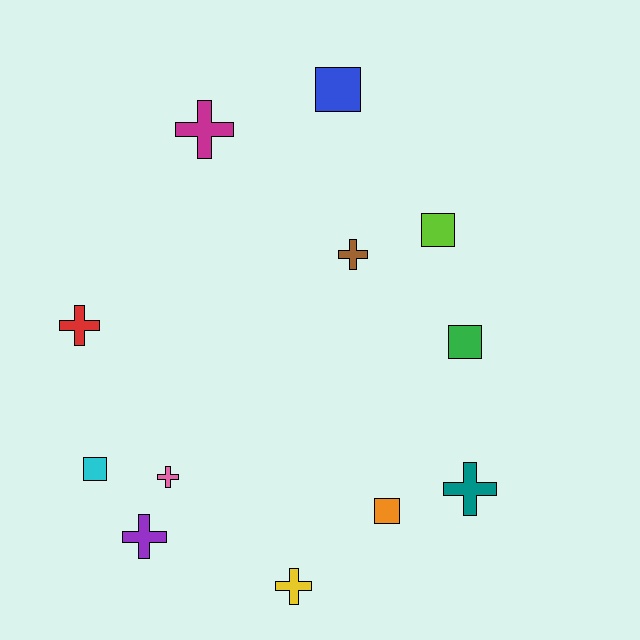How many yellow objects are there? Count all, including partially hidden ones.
There is 1 yellow object.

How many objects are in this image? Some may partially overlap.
There are 12 objects.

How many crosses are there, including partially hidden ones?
There are 7 crosses.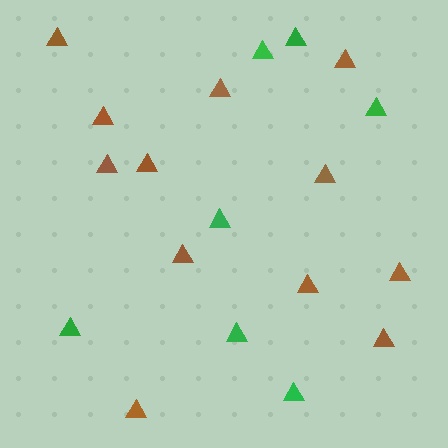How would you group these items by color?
There are 2 groups: one group of green triangles (7) and one group of brown triangles (12).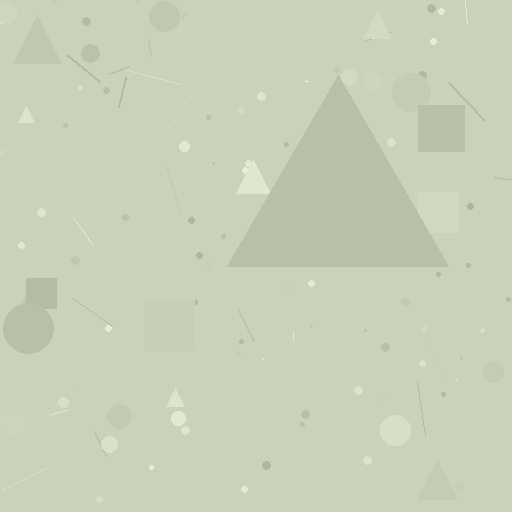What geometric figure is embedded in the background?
A triangle is embedded in the background.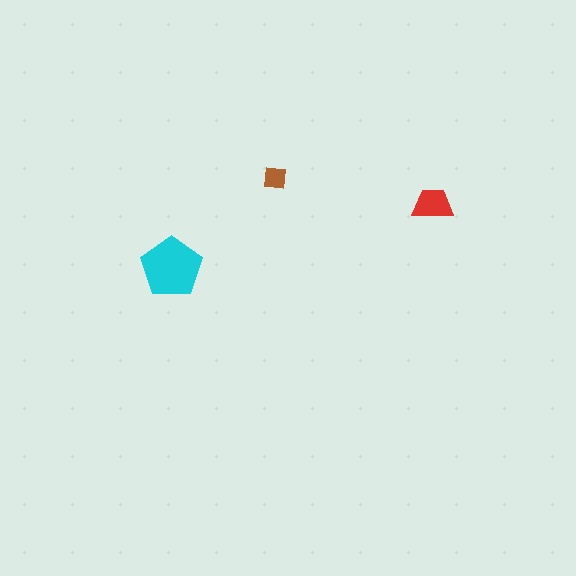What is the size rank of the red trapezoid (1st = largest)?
2nd.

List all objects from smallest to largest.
The brown square, the red trapezoid, the cyan pentagon.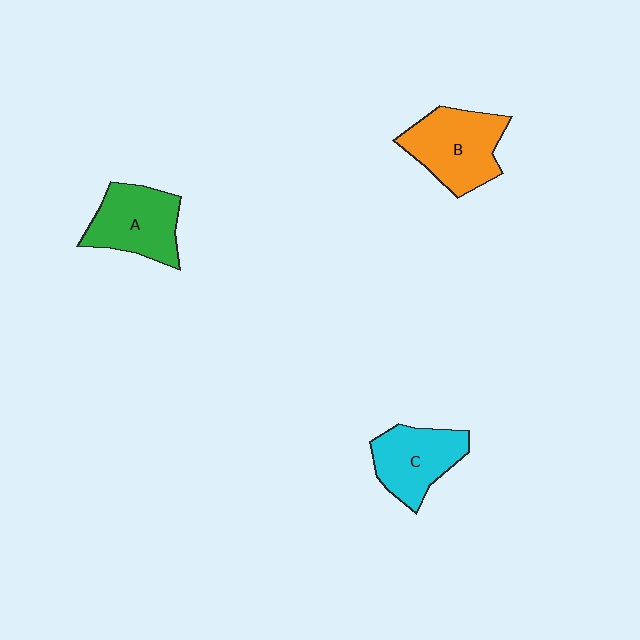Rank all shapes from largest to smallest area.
From largest to smallest: B (orange), A (green), C (cyan).